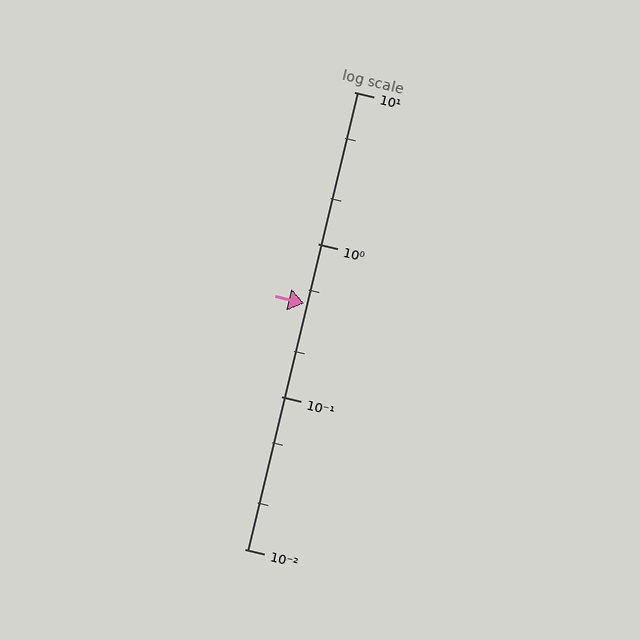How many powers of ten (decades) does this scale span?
The scale spans 3 decades, from 0.01 to 10.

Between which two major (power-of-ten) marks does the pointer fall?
The pointer is between 0.1 and 1.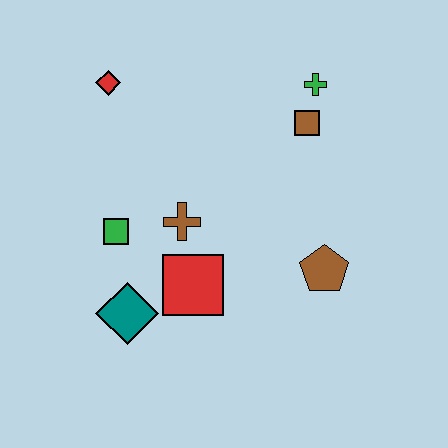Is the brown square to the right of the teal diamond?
Yes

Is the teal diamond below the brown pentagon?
Yes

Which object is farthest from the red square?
The green cross is farthest from the red square.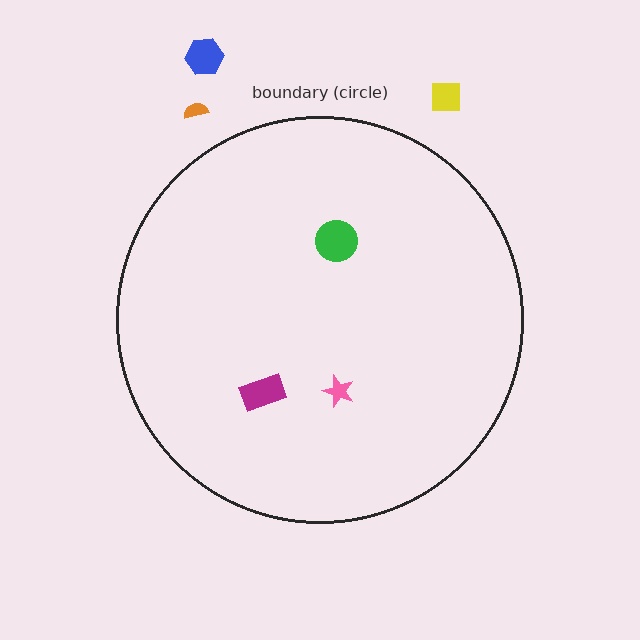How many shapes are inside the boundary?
3 inside, 3 outside.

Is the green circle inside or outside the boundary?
Inside.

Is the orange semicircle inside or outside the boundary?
Outside.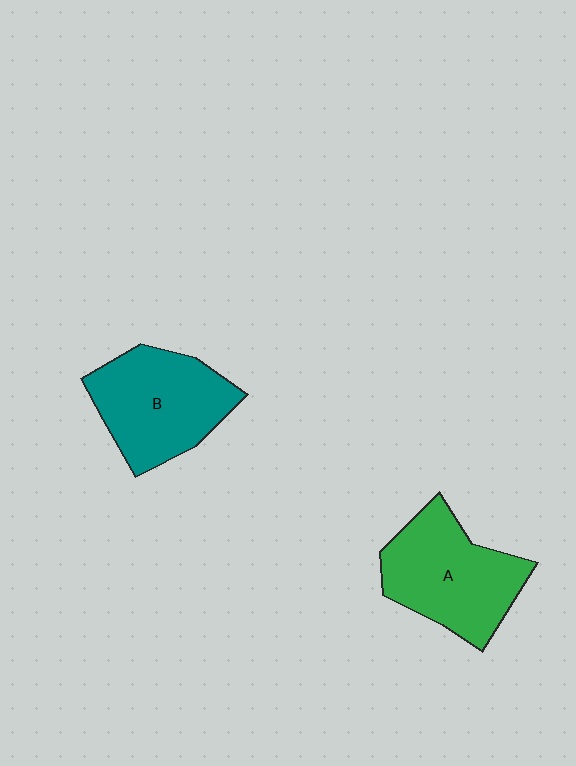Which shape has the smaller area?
Shape B (teal).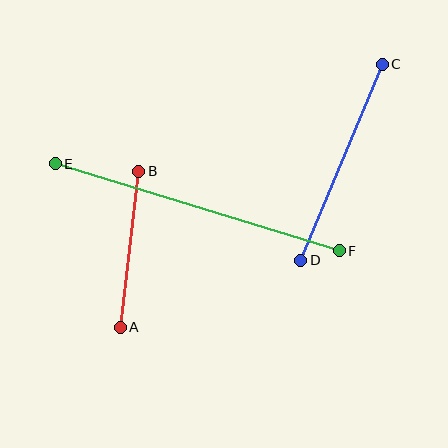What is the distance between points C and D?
The distance is approximately 212 pixels.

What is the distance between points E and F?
The distance is approximately 297 pixels.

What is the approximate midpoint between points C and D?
The midpoint is at approximately (341, 162) pixels.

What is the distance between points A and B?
The distance is approximately 157 pixels.